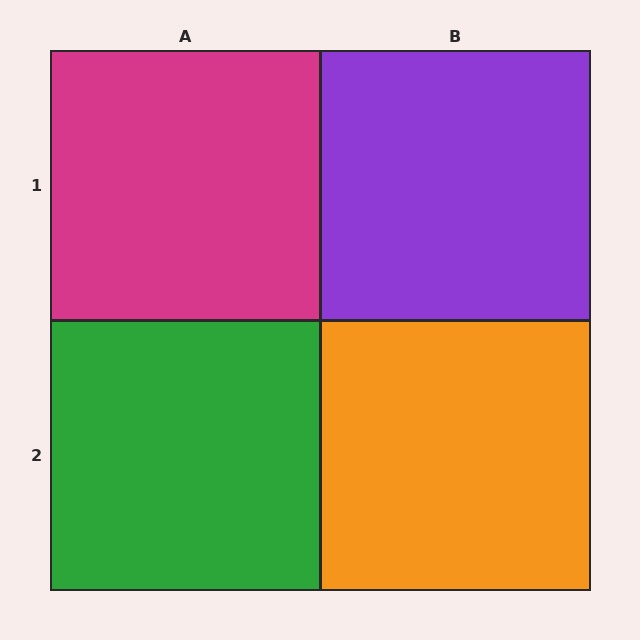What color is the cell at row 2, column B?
Orange.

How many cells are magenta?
1 cell is magenta.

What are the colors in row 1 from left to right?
Magenta, purple.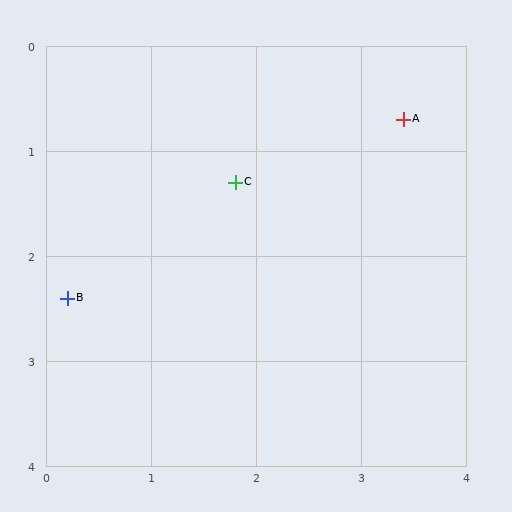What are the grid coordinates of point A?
Point A is at approximately (3.4, 0.7).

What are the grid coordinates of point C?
Point C is at approximately (1.8, 1.3).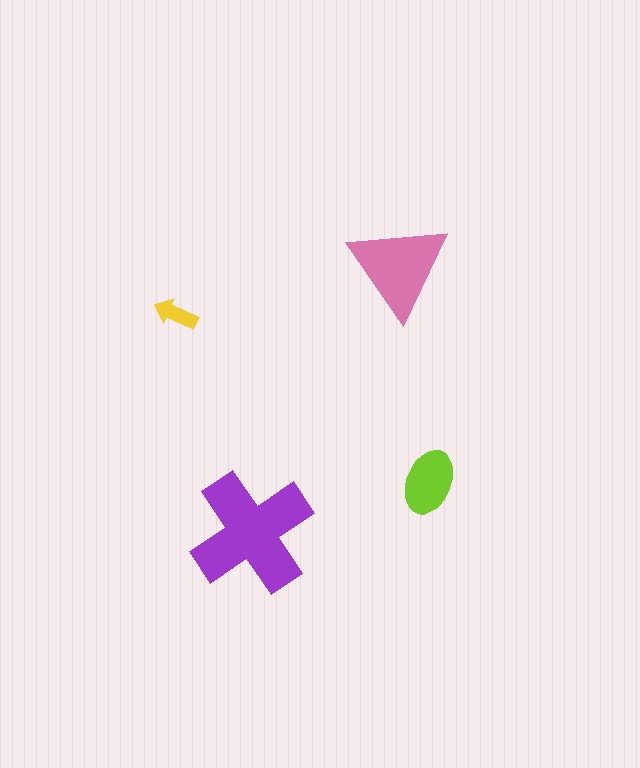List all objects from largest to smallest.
The purple cross, the pink triangle, the lime ellipse, the yellow arrow.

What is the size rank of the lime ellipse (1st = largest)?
3rd.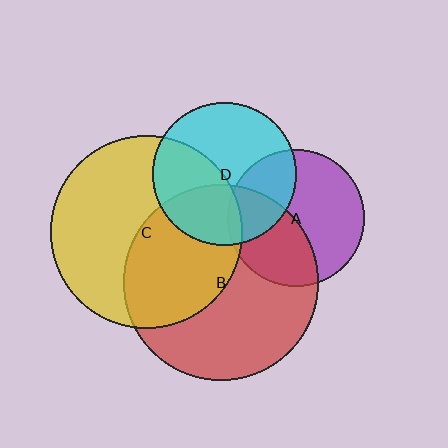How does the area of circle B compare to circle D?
Approximately 1.9 times.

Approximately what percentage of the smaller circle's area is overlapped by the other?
Approximately 30%.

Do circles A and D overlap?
Yes.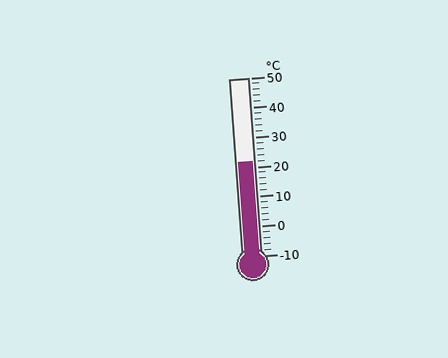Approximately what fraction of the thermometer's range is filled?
The thermometer is filled to approximately 55% of its range.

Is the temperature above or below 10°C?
The temperature is above 10°C.